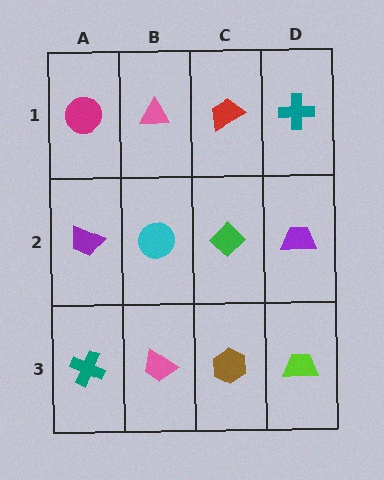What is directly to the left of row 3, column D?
A brown hexagon.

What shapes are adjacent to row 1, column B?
A cyan circle (row 2, column B), a magenta circle (row 1, column A), a red trapezoid (row 1, column C).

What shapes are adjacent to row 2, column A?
A magenta circle (row 1, column A), a teal cross (row 3, column A), a cyan circle (row 2, column B).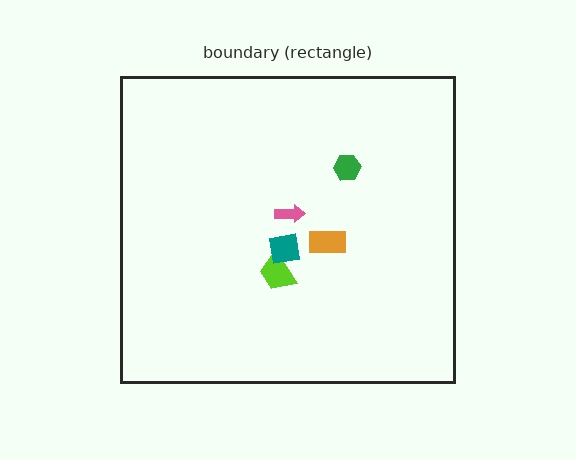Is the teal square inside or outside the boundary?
Inside.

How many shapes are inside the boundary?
5 inside, 0 outside.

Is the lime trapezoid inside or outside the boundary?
Inside.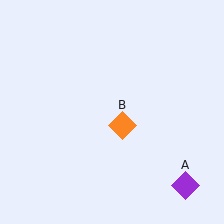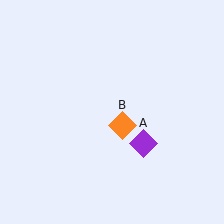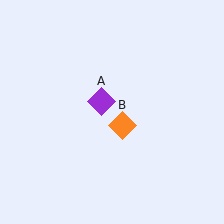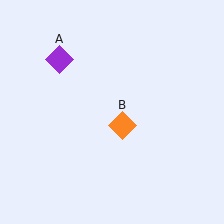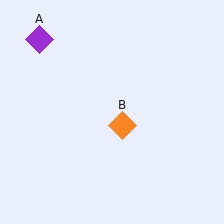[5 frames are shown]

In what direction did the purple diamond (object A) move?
The purple diamond (object A) moved up and to the left.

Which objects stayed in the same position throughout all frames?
Orange diamond (object B) remained stationary.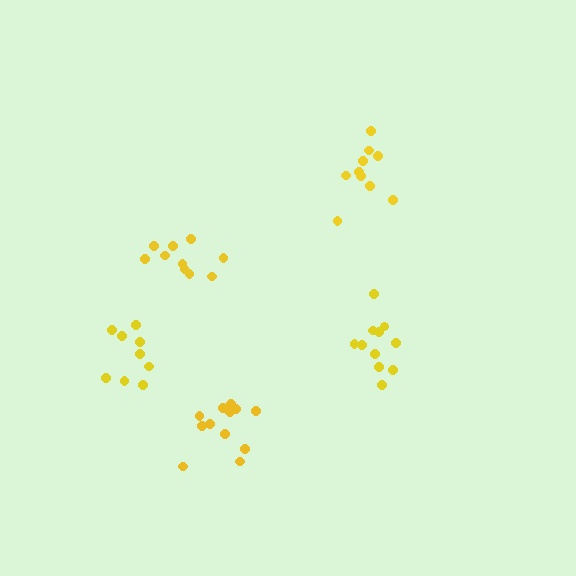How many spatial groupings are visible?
There are 5 spatial groupings.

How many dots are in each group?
Group 1: 11 dots, Group 2: 10 dots, Group 3: 12 dots, Group 4: 10 dots, Group 5: 9 dots (52 total).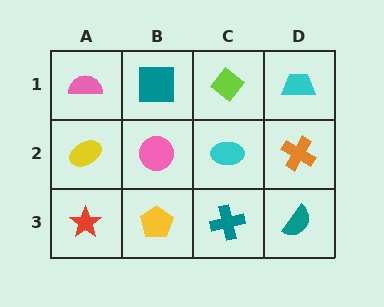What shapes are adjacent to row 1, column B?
A pink circle (row 2, column B), a pink semicircle (row 1, column A), a lime diamond (row 1, column C).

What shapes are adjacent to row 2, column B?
A teal square (row 1, column B), a yellow pentagon (row 3, column B), a yellow ellipse (row 2, column A), a cyan ellipse (row 2, column C).